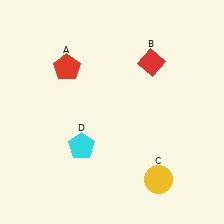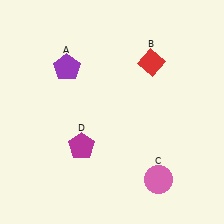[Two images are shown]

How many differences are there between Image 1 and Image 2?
There are 3 differences between the two images.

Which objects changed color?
A changed from red to purple. C changed from yellow to pink. D changed from cyan to magenta.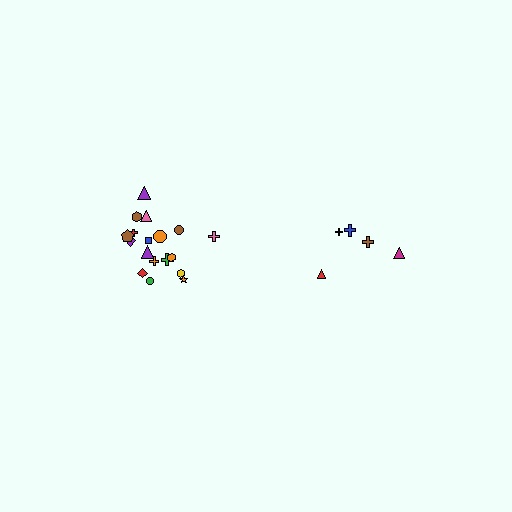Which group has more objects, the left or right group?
The left group.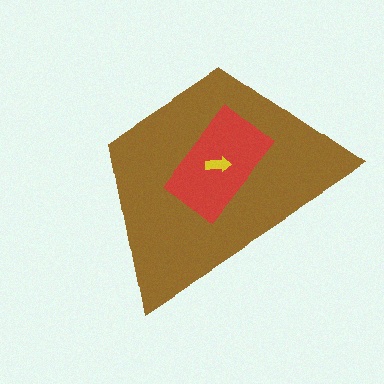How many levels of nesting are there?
3.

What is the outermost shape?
The brown trapezoid.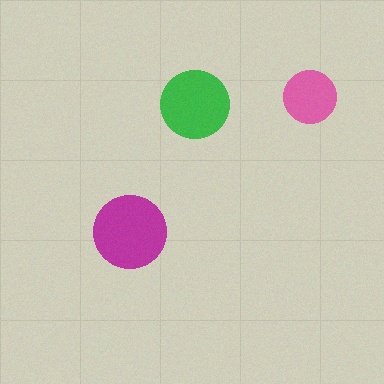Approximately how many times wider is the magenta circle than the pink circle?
About 1.5 times wider.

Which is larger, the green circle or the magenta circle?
The magenta one.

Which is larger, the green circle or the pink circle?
The green one.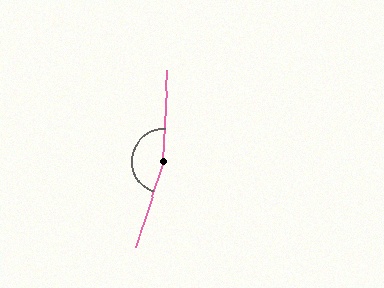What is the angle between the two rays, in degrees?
Approximately 165 degrees.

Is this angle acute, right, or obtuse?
It is obtuse.